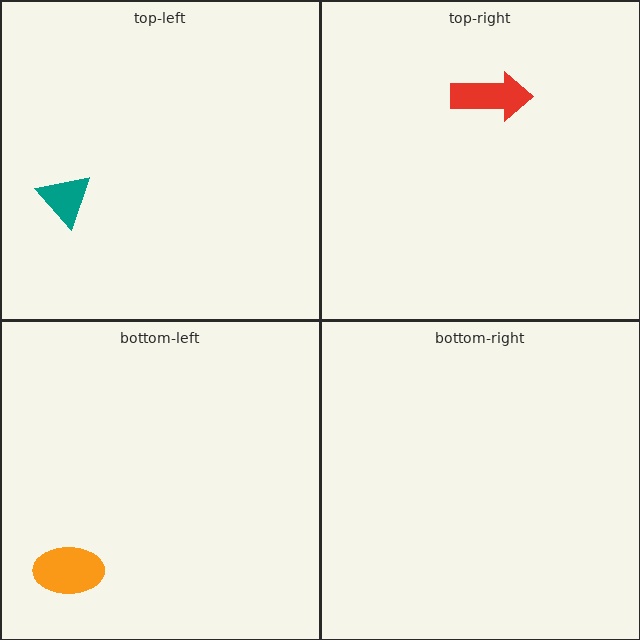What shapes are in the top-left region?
The teal triangle.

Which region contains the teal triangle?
The top-left region.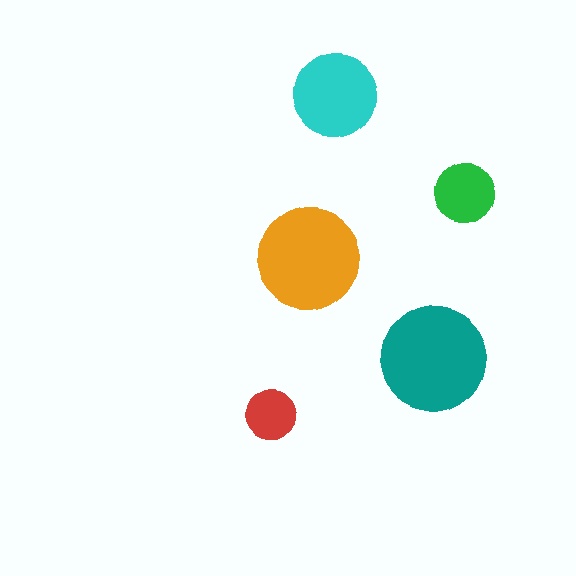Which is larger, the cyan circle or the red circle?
The cyan one.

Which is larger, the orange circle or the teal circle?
The teal one.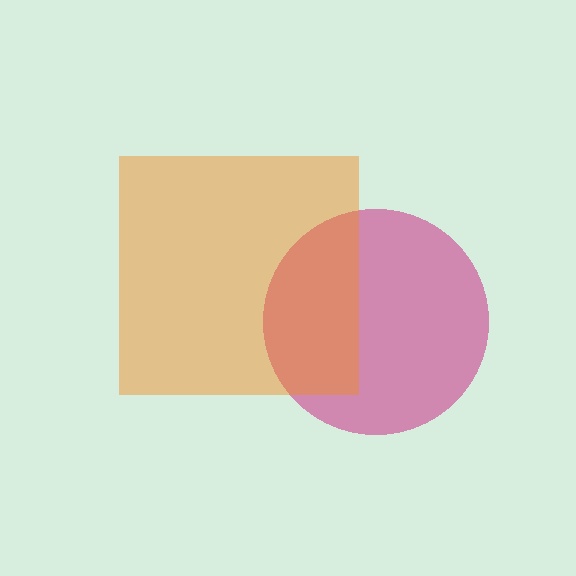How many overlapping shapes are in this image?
There are 2 overlapping shapes in the image.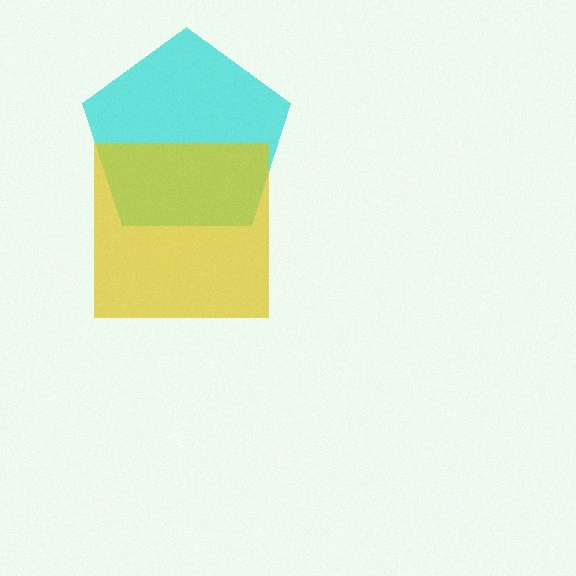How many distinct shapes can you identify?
There are 2 distinct shapes: a cyan pentagon, a yellow square.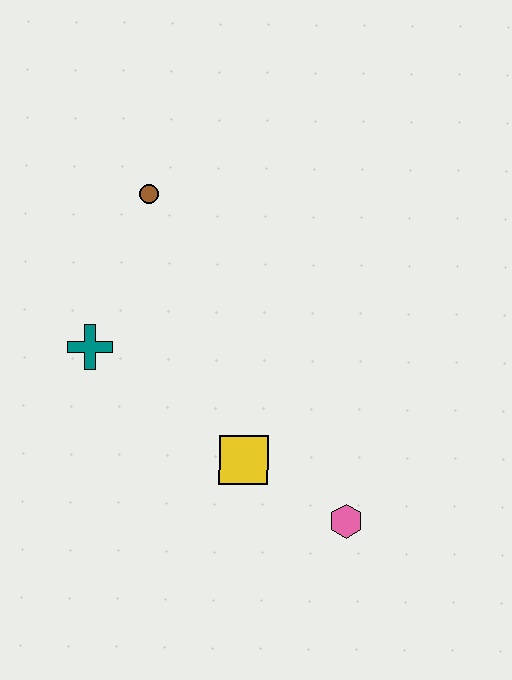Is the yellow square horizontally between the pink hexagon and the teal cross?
Yes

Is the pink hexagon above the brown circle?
No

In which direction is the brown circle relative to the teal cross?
The brown circle is above the teal cross.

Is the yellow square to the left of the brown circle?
No